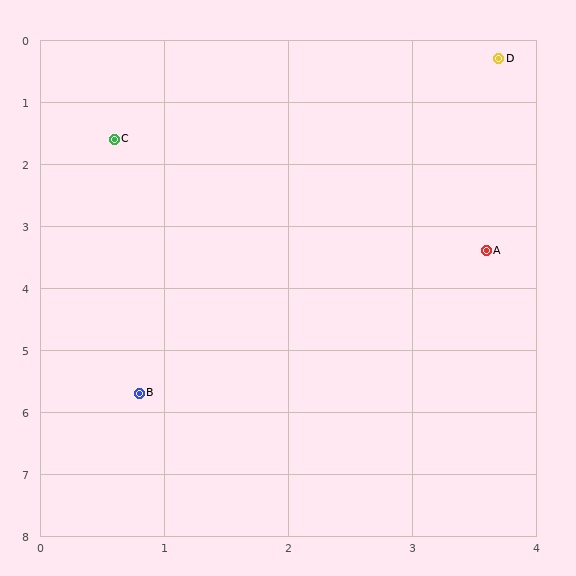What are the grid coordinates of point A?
Point A is at approximately (3.6, 3.4).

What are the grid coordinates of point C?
Point C is at approximately (0.6, 1.6).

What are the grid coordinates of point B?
Point B is at approximately (0.8, 5.7).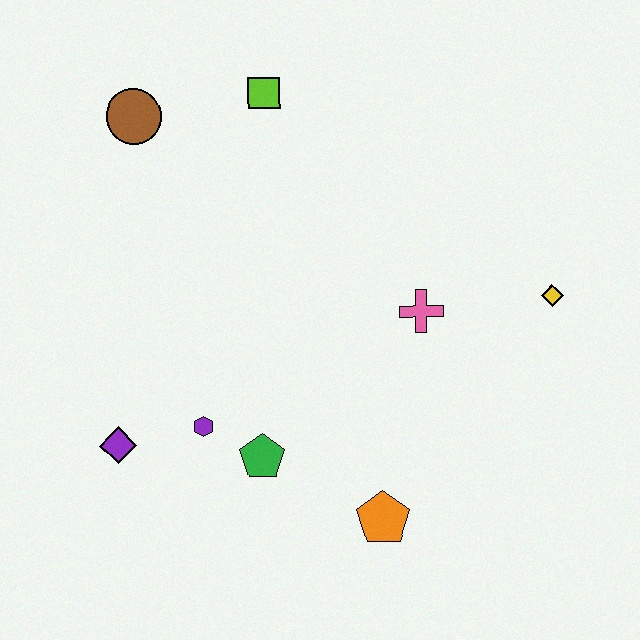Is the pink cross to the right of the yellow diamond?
No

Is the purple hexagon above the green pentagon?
Yes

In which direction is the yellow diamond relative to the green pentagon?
The yellow diamond is to the right of the green pentagon.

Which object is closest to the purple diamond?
The purple hexagon is closest to the purple diamond.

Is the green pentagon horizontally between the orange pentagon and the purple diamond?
Yes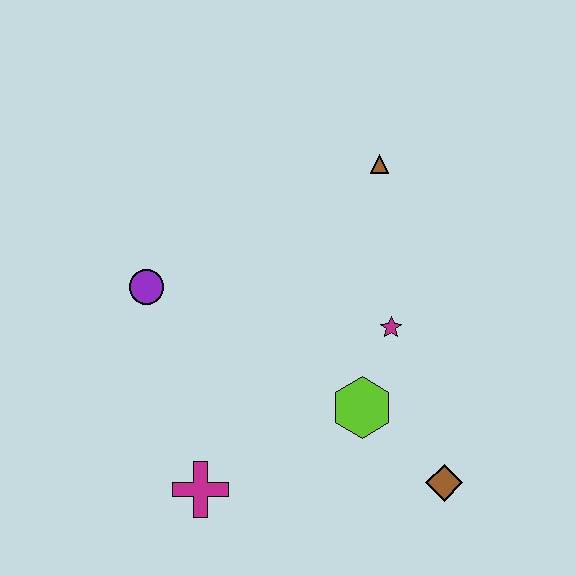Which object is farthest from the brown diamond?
The purple circle is farthest from the brown diamond.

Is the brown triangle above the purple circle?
Yes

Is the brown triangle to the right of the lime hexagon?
Yes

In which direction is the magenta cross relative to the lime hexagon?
The magenta cross is to the left of the lime hexagon.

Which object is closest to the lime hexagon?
The magenta star is closest to the lime hexagon.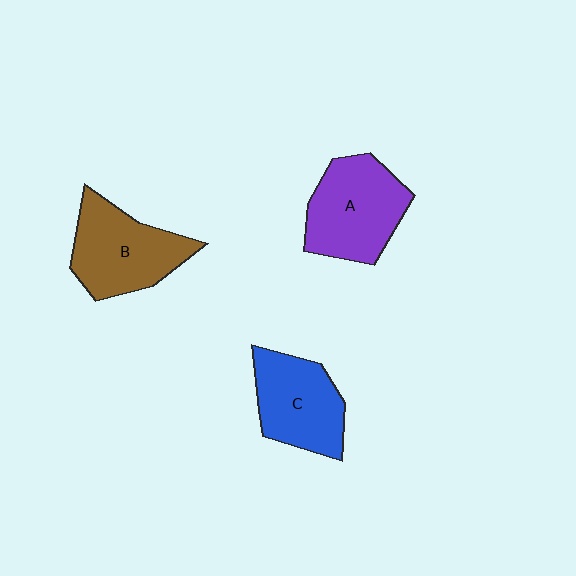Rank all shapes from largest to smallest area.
From largest to smallest: A (purple), B (brown), C (blue).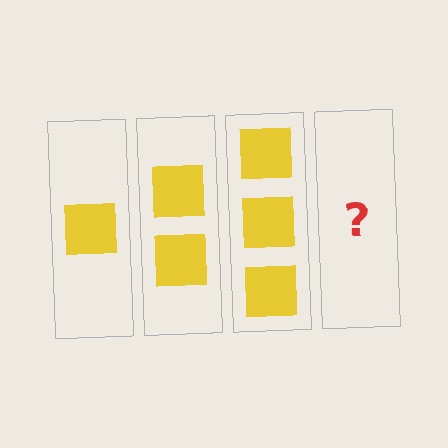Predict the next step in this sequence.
The next step is 4 squares.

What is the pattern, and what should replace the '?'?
The pattern is that each step adds one more square. The '?' should be 4 squares.